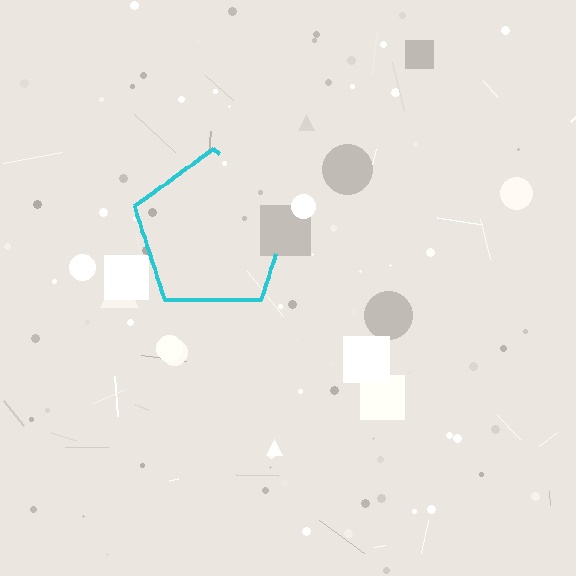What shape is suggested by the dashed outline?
The dashed outline suggests a pentagon.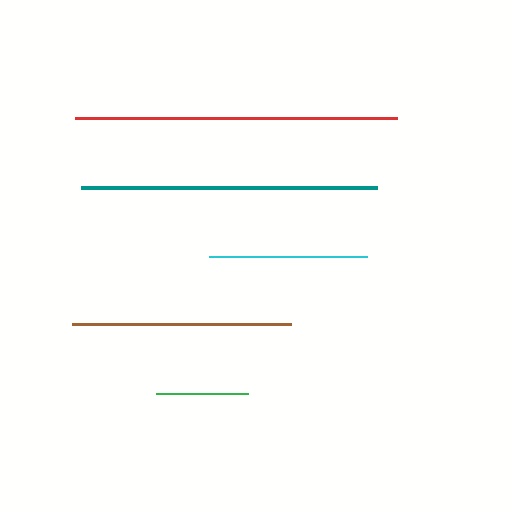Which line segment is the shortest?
The green line is the shortest at approximately 92 pixels.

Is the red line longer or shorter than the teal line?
The red line is longer than the teal line.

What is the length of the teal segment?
The teal segment is approximately 296 pixels long.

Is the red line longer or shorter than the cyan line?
The red line is longer than the cyan line.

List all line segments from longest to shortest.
From longest to shortest: red, teal, brown, cyan, green.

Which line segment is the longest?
The red line is the longest at approximately 322 pixels.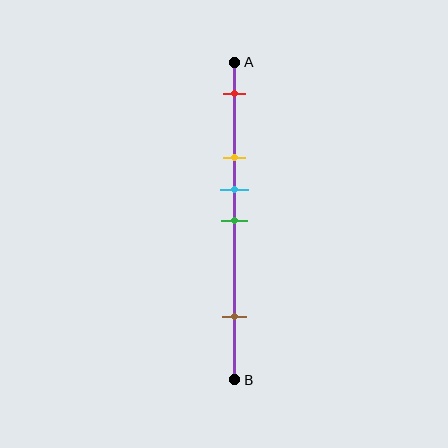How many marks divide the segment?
There are 5 marks dividing the segment.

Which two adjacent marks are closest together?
The cyan and green marks are the closest adjacent pair.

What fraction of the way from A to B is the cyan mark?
The cyan mark is approximately 40% (0.4) of the way from A to B.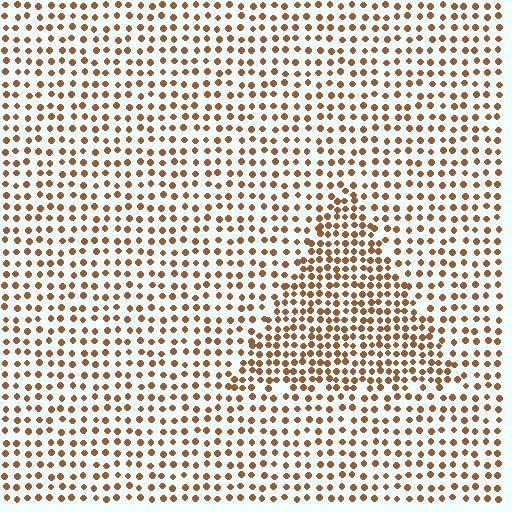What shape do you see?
I see a triangle.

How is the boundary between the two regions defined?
The boundary is defined by a change in element density (approximately 1.7x ratio). All elements are the same color, size, and shape.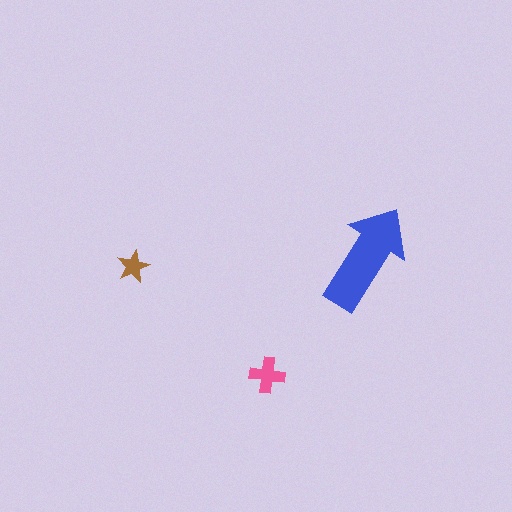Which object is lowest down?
The pink cross is bottommost.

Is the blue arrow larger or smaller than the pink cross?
Larger.